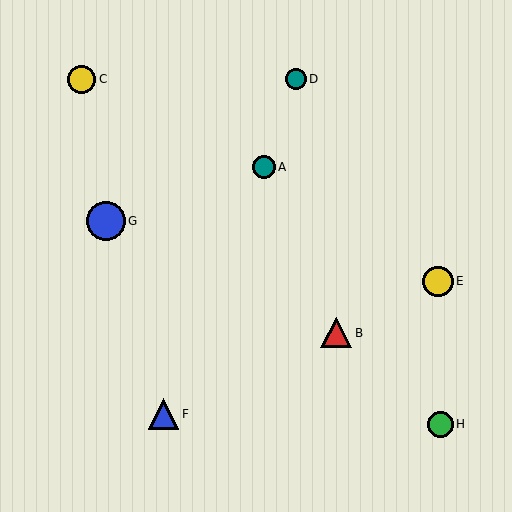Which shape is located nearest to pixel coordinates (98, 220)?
The blue circle (labeled G) at (106, 221) is nearest to that location.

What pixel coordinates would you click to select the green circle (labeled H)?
Click at (440, 424) to select the green circle H.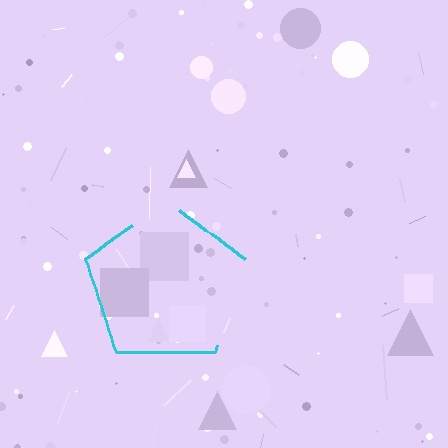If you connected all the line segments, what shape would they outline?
They would outline a pentagon.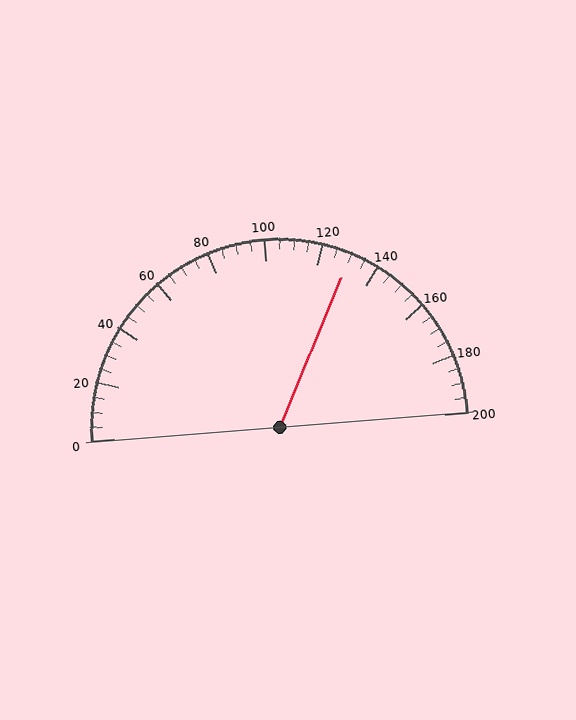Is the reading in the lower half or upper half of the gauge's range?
The reading is in the upper half of the range (0 to 200).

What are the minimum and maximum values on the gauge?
The gauge ranges from 0 to 200.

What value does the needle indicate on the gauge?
The needle indicates approximately 130.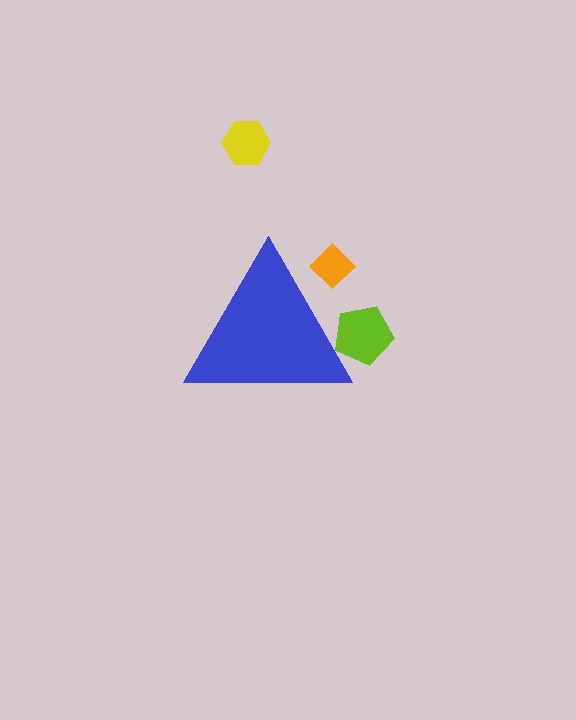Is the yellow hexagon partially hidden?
No, the yellow hexagon is fully visible.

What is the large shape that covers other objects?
A blue triangle.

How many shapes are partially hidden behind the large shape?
2 shapes are partially hidden.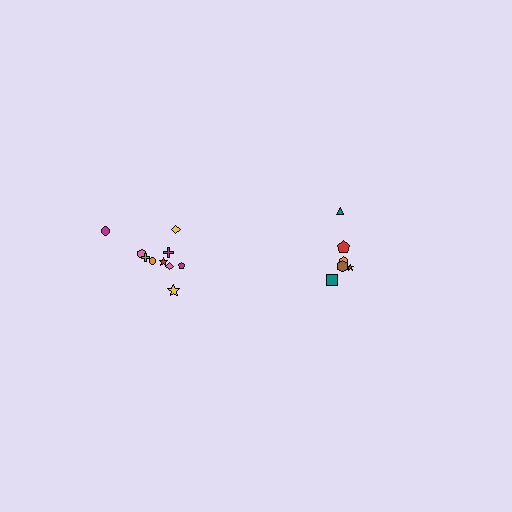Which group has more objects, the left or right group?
The left group.